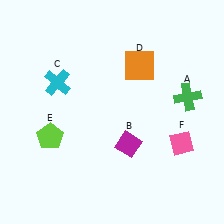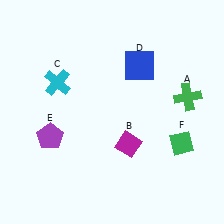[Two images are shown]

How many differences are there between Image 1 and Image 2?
There are 3 differences between the two images.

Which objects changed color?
D changed from orange to blue. E changed from lime to purple. F changed from pink to green.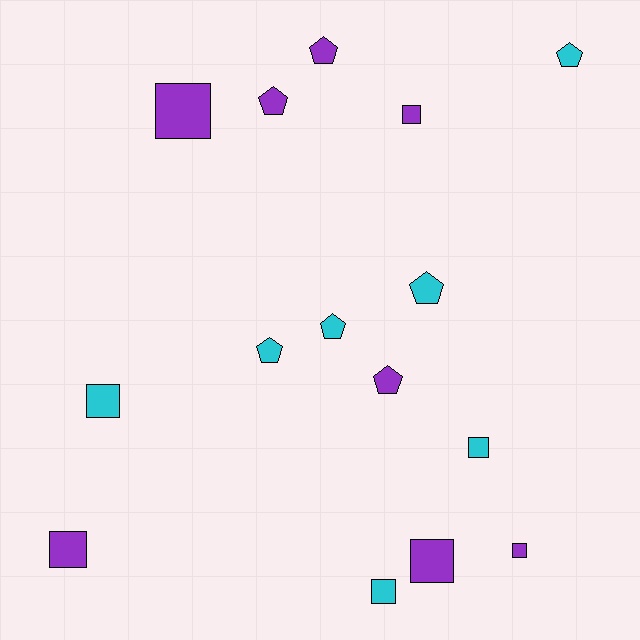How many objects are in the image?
There are 15 objects.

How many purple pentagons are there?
There are 3 purple pentagons.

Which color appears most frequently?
Purple, with 8 objects.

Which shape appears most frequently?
Square, with 8 objects.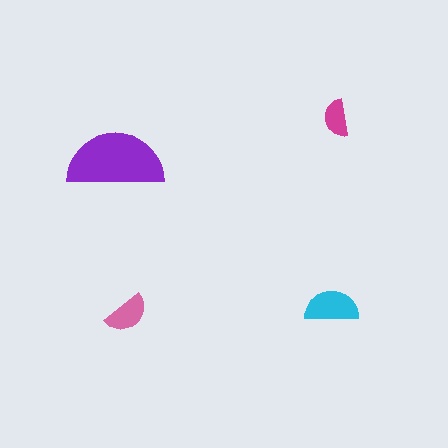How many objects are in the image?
There are 4 objects in the image.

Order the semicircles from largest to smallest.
the purple one, the cyan one, the pink one, the magenta one.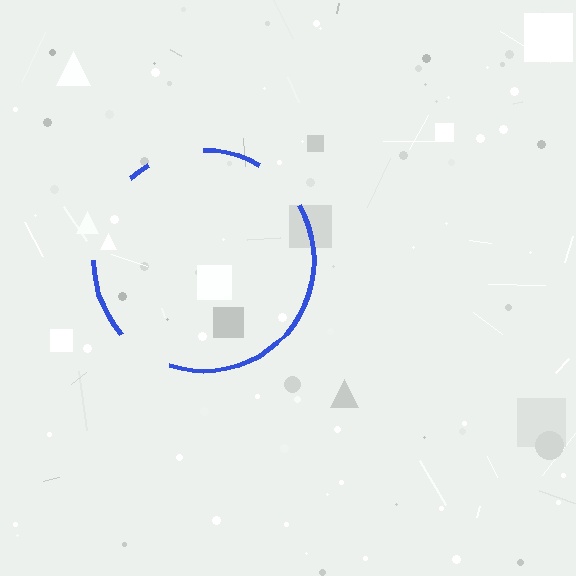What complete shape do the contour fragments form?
The contour fragments form a circle.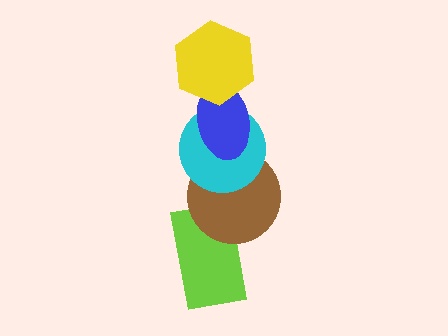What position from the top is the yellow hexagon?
The yellow hexagon is 1st from the top.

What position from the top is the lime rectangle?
The lime rectangle is 5th from the top.